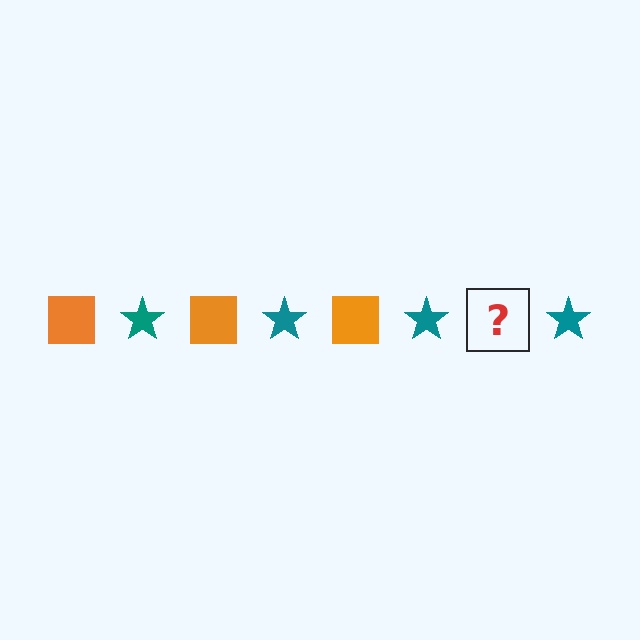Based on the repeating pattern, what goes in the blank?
The blank should be an orange square.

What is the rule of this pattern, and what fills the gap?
The rule is that the pattern alternates between orange square and teal star. The gap should be filled with an orange square.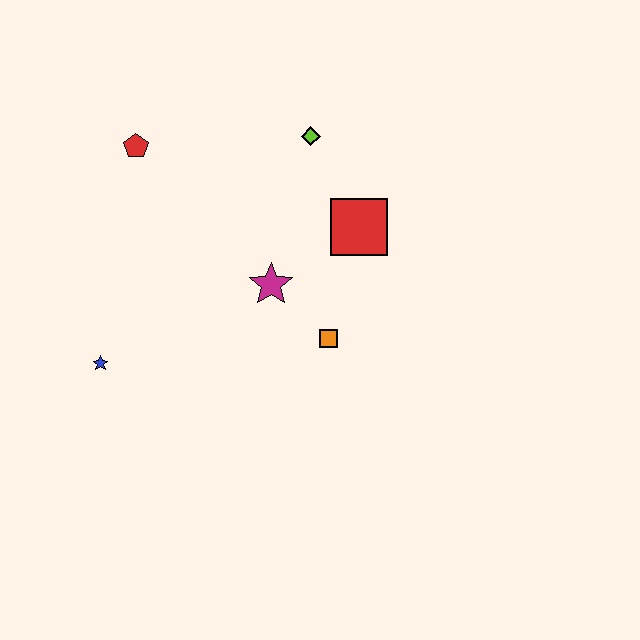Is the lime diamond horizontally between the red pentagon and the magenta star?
No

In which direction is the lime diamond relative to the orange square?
The lime diamond is above the orange square.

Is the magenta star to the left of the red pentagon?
No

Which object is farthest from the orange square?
The red pentagon is farthest from the orange square.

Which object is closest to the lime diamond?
The red square is closest to the lime diamond.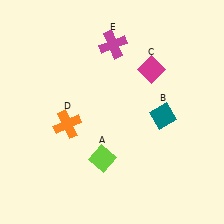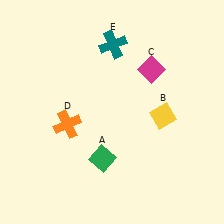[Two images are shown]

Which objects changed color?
A changed from lime to green. B changed from teal to yellow. E changed from magenta to teal.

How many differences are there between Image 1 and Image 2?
There are 3 differences between the two images.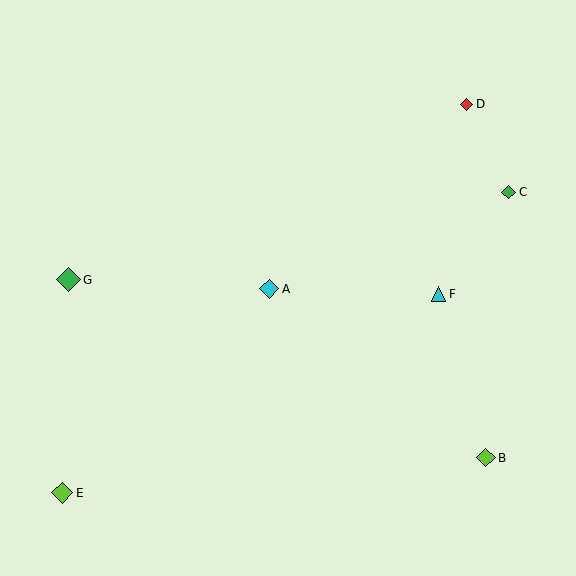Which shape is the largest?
The green diamond (labeled G) is the largest.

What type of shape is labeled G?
Shape G is a green diamond.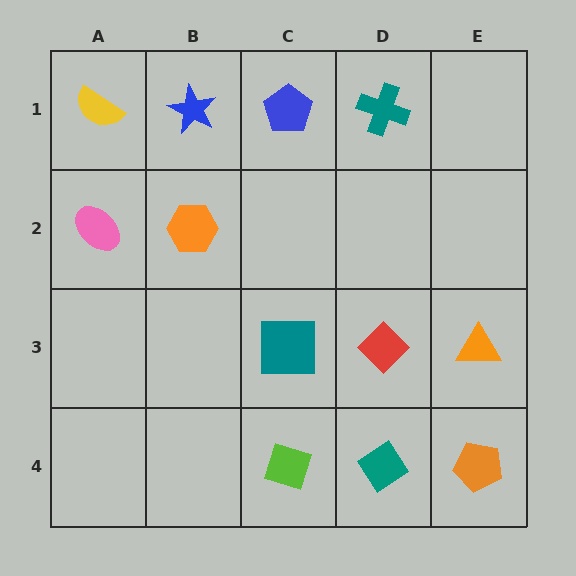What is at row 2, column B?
An orange hexagon.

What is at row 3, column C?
A teal square.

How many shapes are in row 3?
3 shapes.